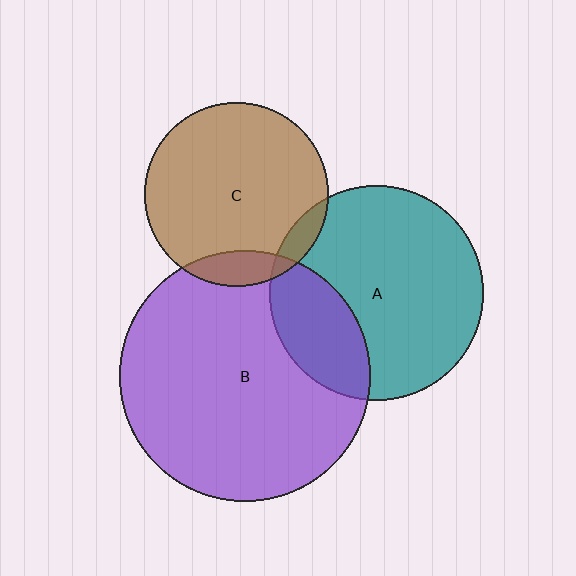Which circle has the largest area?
Circle B (purple).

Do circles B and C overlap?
Yes.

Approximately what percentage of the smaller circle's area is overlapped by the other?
Approximately 10%.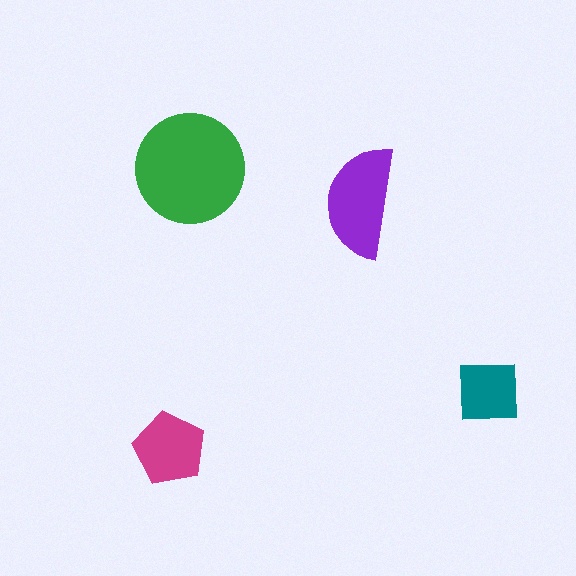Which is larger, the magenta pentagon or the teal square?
The magenta pentagon.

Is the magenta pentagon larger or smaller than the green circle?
Smaller.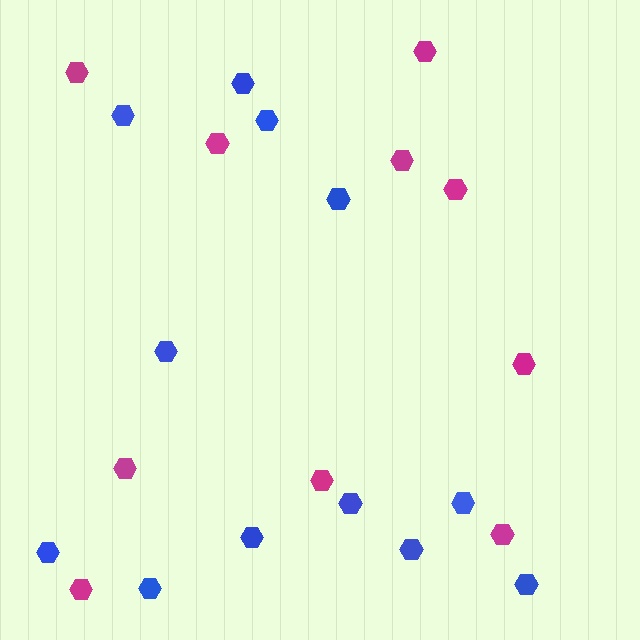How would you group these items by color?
There are 2 groups: one group of blue hexagons (12) and one group of magenta hexagons (10).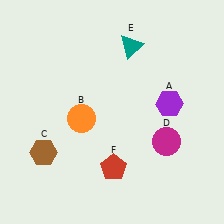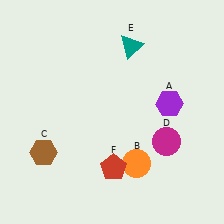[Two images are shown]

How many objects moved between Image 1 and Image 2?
1 object moved between the two images.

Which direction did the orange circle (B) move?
The orange circle (B) moved right.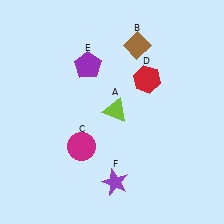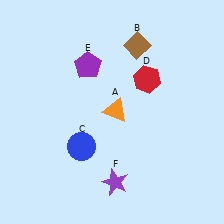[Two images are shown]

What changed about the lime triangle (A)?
In Image 1, A is lime. In Image 2, it changed to orange.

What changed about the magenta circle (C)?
In Image 1, C is magenta. In Image 2, it changed to blue.